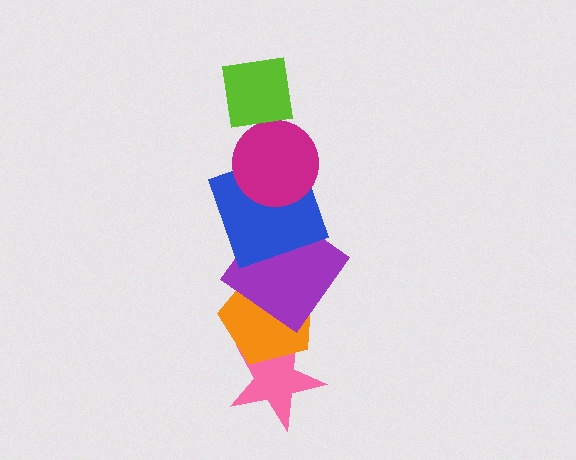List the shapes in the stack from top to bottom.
From top to bottom: the lime square, the magenta circle, the blue square, the purple diamond, the orange pentagon, the pink star.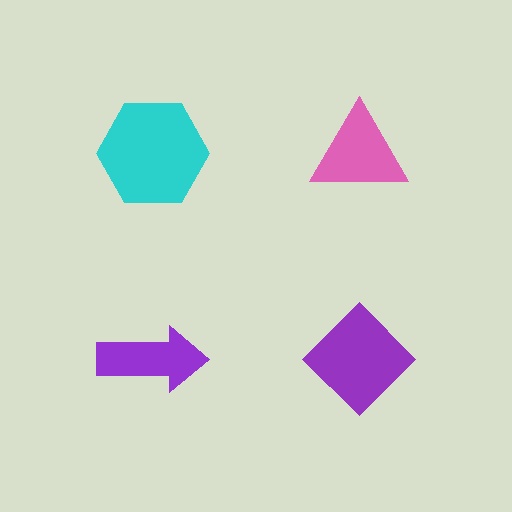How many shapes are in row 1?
2 shapes.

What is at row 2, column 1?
A purple arrow.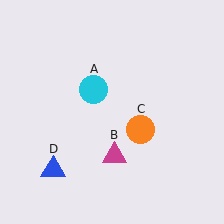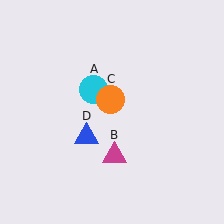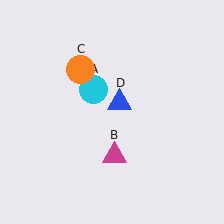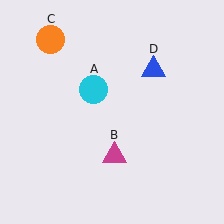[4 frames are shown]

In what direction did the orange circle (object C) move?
The orange circle (object C) moved up and to the left.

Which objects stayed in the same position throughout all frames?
Cyan circle (object A) and magenta triangle (object B) remained stationary.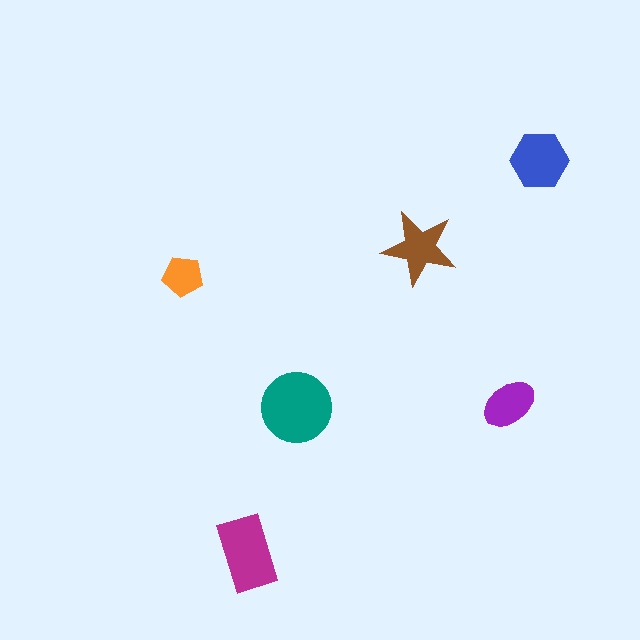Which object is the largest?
The teal circle.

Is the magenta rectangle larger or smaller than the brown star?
Larger.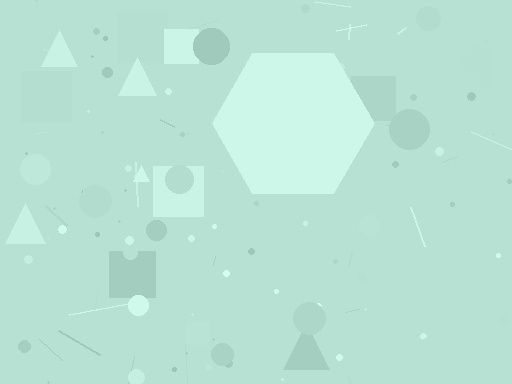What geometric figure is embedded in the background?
A hexagon is embedded in the background.